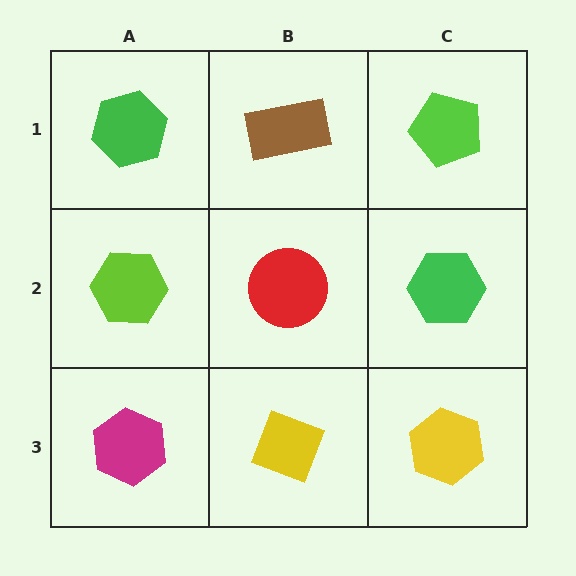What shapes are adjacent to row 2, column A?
A green hexagon (row 1, column A), a magenta hexagon (row 3, column A), a red circle (row 2, column B).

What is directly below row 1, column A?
A lime hexagon.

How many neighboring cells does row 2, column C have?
3.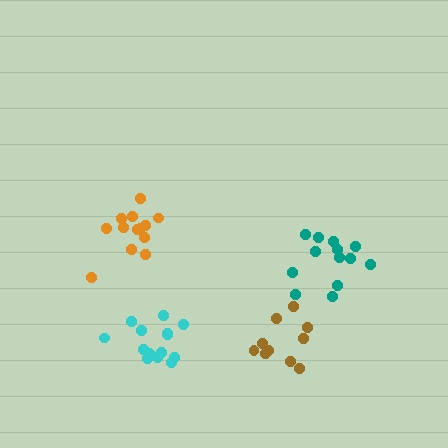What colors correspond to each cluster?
The clusters are colored: orange, brown, cyan, teal.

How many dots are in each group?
Group 1: 13 dots, Group 2: 10 dots, Group 3: 14 dots, Group 4: 13 dots (50 total).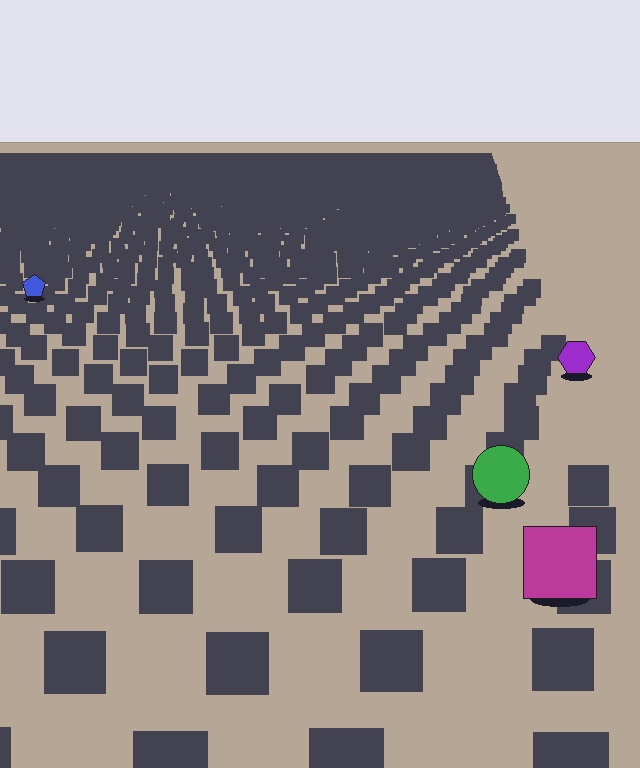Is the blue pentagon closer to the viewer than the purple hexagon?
No. The purple hexagon is closer — you can tell from the texture gradient: the ground texture is coarser near it.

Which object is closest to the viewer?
The magenta square is closest. The texture marks near it are larger and more spread out.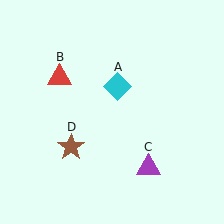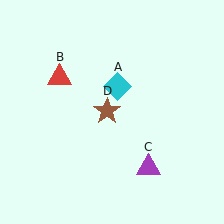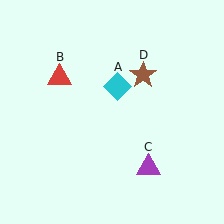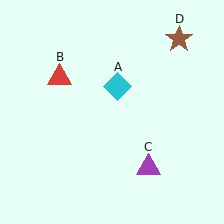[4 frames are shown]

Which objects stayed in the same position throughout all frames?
Cyan diamond (object A) and red triangle (object B) and purple triangle (object C) remained stationary.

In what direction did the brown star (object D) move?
The brown star (object D) moved up and to the right.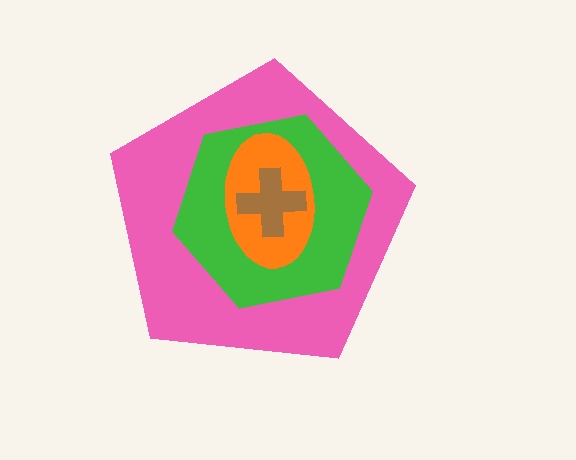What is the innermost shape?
The brown cross.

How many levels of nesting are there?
4.